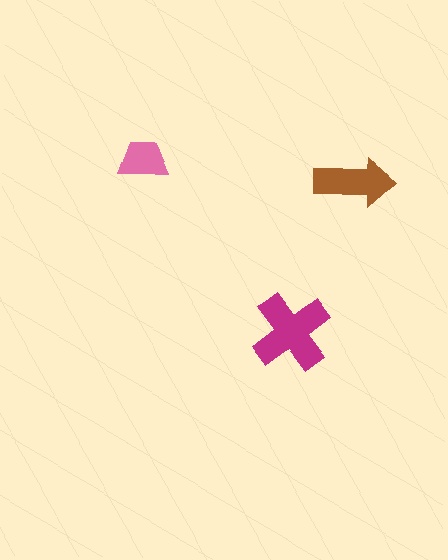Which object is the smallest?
The pink trapezoid.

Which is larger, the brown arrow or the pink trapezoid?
The brown arrow.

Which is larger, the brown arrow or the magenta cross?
The magenta cross.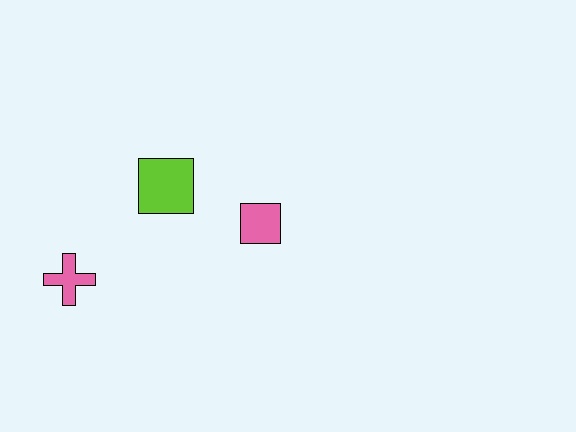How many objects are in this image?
There are 3 objects.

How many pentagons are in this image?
There are no pentagons.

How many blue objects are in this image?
There are no blue objects.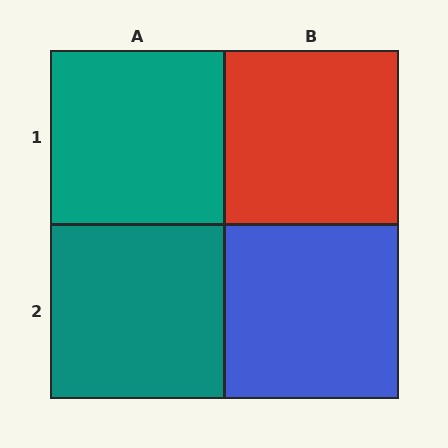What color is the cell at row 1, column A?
Teal.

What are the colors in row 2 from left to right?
Teal, blue.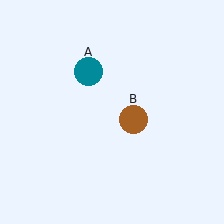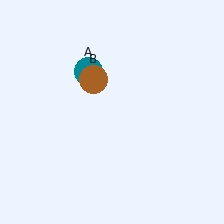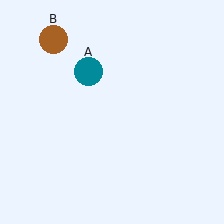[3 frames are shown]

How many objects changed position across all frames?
1 object changed position: brown circle (object B).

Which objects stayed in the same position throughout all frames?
Teal circle (object A) remained stationary.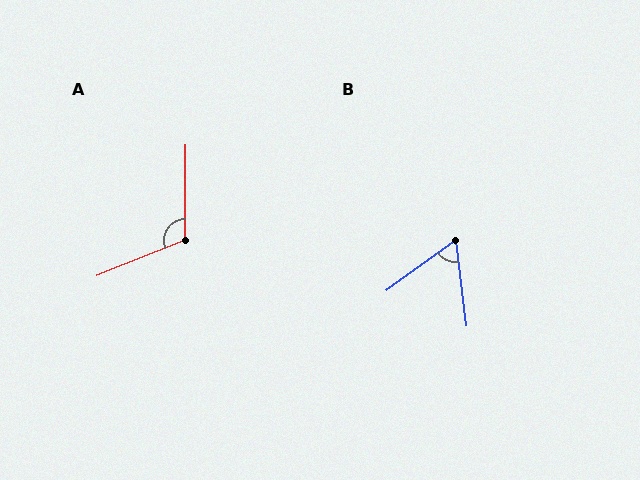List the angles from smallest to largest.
B (61°), A (112°).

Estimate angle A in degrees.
Approximately 112 degrees.